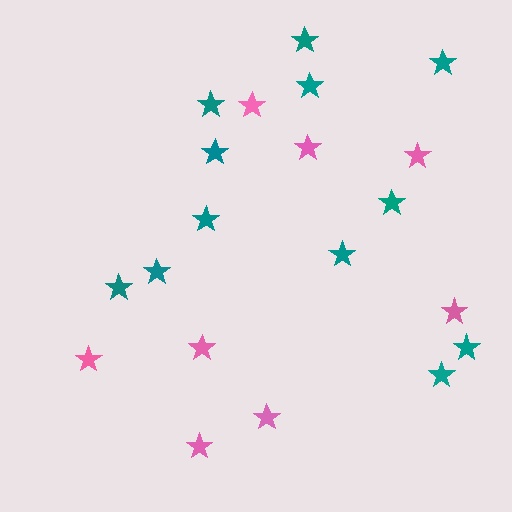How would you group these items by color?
There are 2 groups: one group of teal stars (12) and one group of pink stars (8).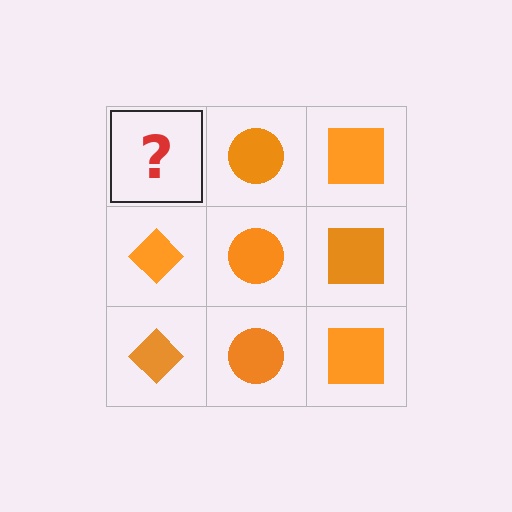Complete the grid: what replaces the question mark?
The question mark should be replaced with an orange diamond.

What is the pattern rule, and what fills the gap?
The rule is that each column has a consistent shape. The gap should be filled with an orange diamond.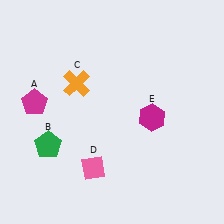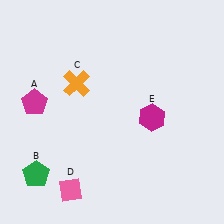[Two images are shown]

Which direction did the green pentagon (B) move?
The green pentagon (B) moved down.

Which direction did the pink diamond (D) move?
The pink diamond (D) moved left.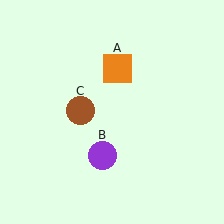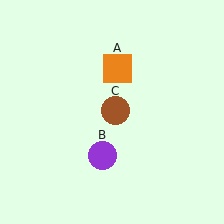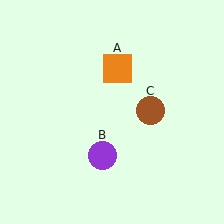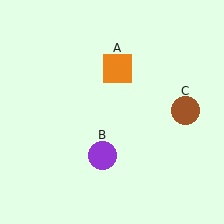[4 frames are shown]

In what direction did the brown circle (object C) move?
The brown circle (object C) moved right.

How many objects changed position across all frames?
1 object changed position: brown circle (object C).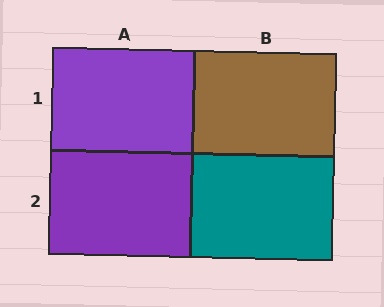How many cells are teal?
1 cell is teal.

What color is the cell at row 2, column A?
Purple.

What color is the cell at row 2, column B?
Teal.